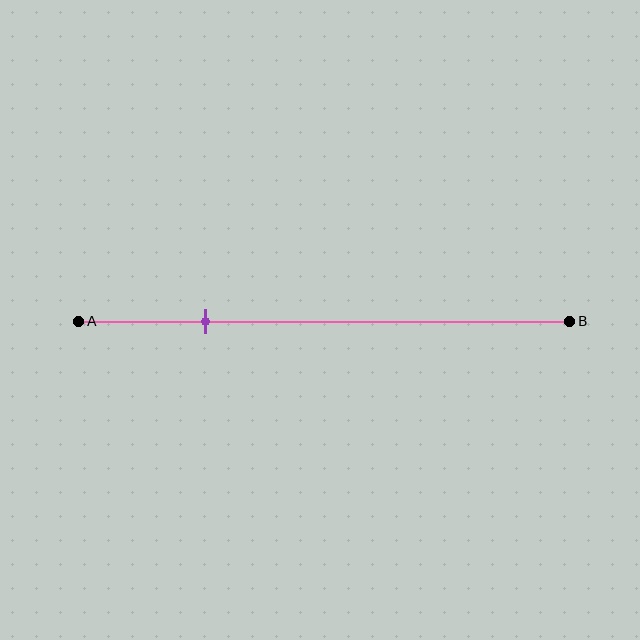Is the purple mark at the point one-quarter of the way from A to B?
Yes, the mark is approximately at the one-quarter point.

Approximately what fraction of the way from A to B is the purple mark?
The purple mark is approximately 25% of the way from A to B.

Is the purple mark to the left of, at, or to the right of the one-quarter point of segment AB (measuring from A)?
The purple mark is approximately at the one-quarter point of segment AB.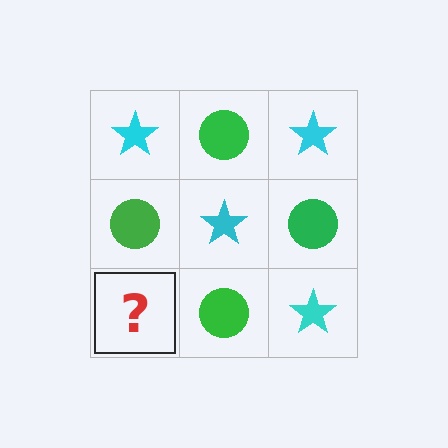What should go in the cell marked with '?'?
The missing cell should contain a cyan star.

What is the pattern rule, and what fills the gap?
The rule is that it alternates cyan star and green circle in a checkerboard pattern. The gap should be filled with a cyan star.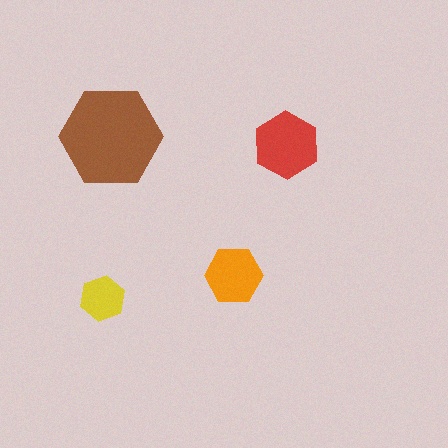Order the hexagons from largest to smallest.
the brown one, the red one, the orange one, the yellow one.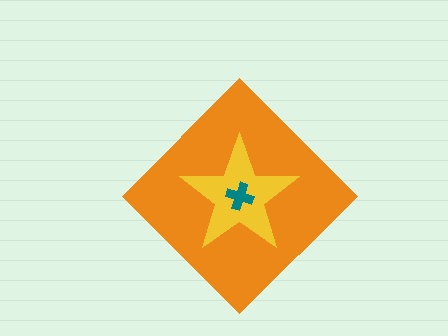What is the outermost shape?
The orange diamond.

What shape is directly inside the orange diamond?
The yellow star.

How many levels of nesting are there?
3.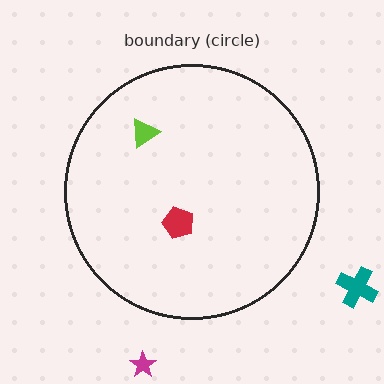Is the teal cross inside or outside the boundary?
Outside.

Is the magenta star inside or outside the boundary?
Outside.